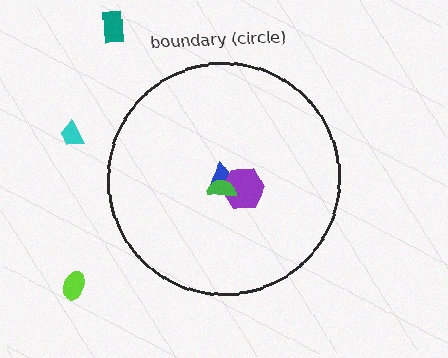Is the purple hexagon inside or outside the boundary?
Inside.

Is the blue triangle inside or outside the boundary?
Inside.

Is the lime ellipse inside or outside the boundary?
Outside.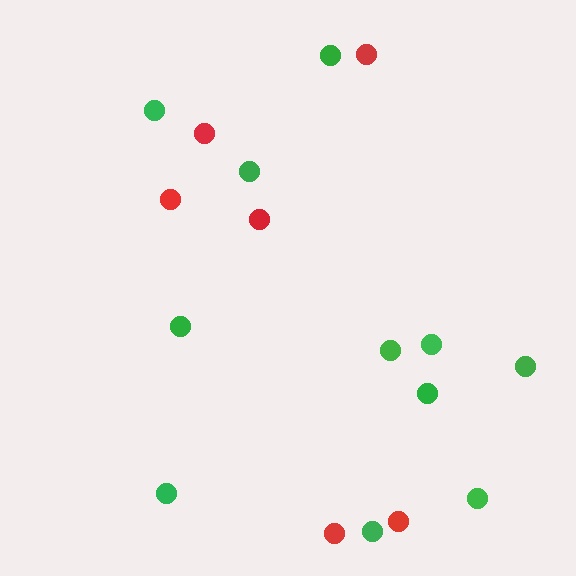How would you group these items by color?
There are 2 groups: one group of red circles (6) and one group of green circles (11).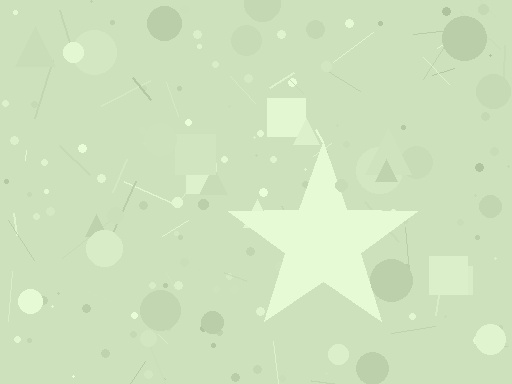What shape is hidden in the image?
A star is hidden in the image.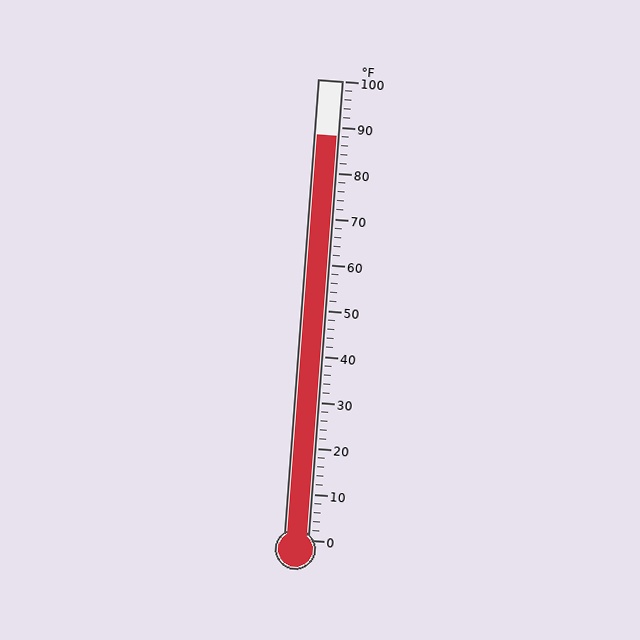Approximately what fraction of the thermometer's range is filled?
The thermometer is filled to approximately 90% of its range.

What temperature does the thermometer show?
The thermometer shows approximately 88°F.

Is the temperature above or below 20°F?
The temperature is above 20°F.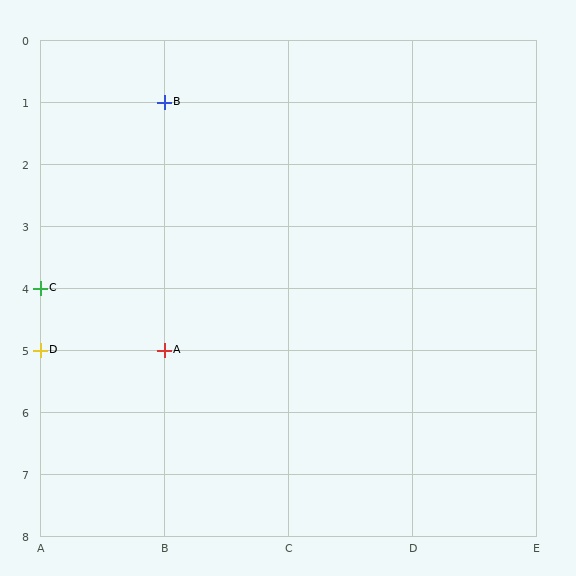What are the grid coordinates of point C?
Point C is at grid coordinates (A, 4).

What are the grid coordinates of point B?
Point B is at grid coordinates (B, 1).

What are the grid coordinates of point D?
Point D is at grid coordinates (A, 5).